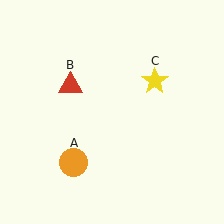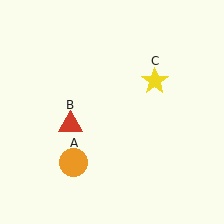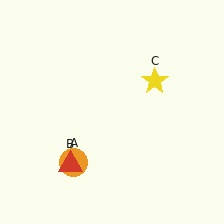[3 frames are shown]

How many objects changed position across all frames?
1 object changed position: red triangle (object B).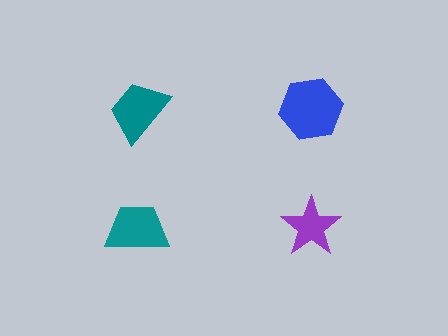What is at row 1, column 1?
A teal trapezoid.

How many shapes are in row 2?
2 shapes.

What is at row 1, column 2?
A blue hexagon.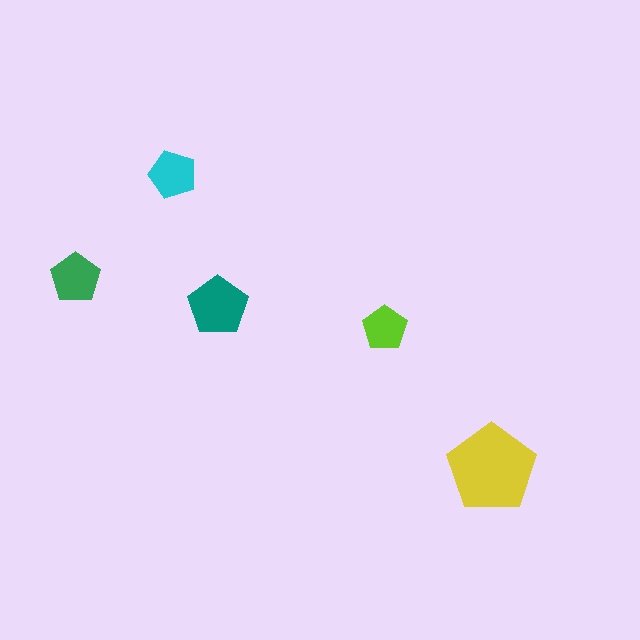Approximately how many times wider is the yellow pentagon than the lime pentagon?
About 2 times wider.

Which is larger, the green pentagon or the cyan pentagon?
The green one.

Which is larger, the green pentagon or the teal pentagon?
The teal one.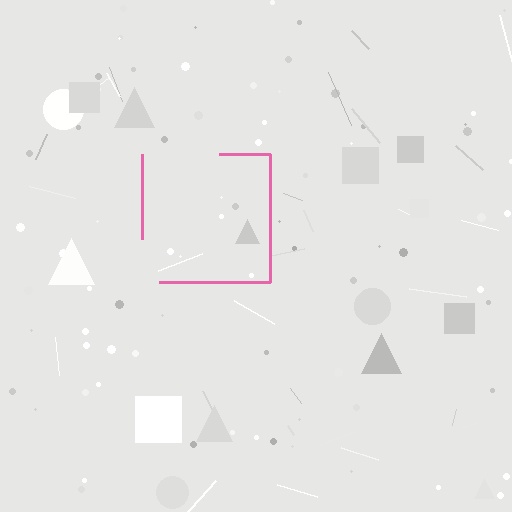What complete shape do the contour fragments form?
The contour fragments form a square.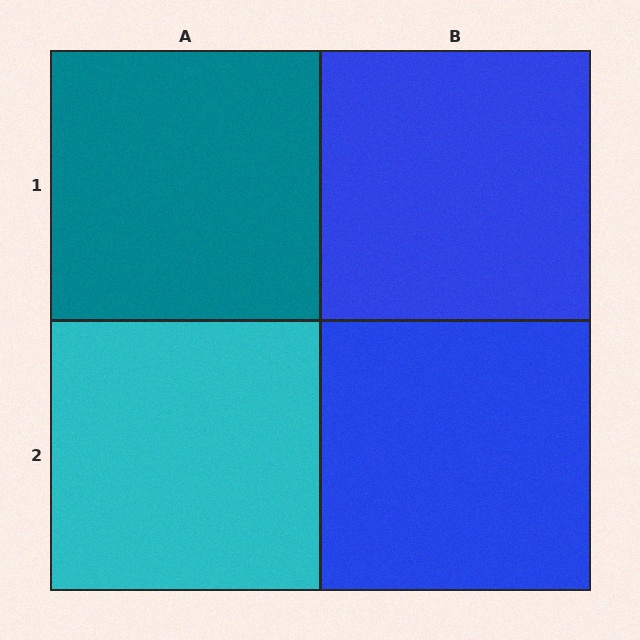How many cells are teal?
1 cell is teal.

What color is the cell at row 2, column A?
Cyan.